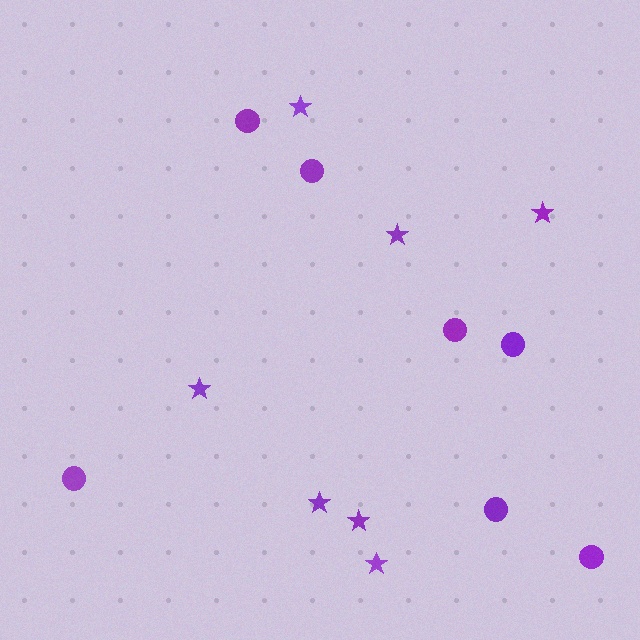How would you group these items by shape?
There are 2 groups: one group of stars (7) and one group of circles (7).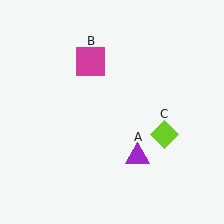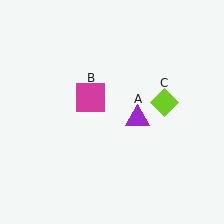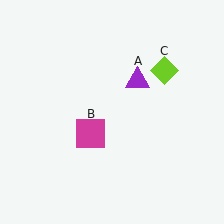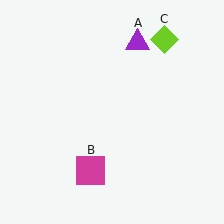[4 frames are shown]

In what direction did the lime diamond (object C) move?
The lime diamond (object C) moved up.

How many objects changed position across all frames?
3 objects changed position: purple triangle (object A), magenta square (object B), lime diamond (object C).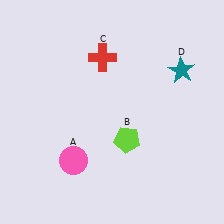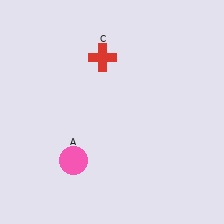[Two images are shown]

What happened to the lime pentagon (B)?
The lime pentagon (B) was removed in Image 2. It was in the bottom-right area of Image 1.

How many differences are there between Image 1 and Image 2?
There are 2 differences between the two images.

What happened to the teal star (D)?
The teal star (D) was removed in Image 2. It was in the top-right area of Image 1.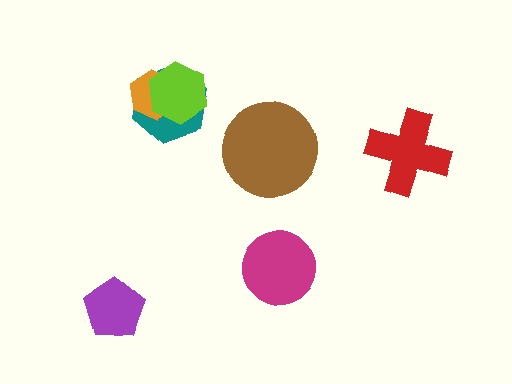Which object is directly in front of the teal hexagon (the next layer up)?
The orange hexagon is directly in front of the teal hexagon.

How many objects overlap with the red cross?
0 objects overlap with the red cross.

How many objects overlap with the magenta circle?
0 objects overlap with the magenta circle.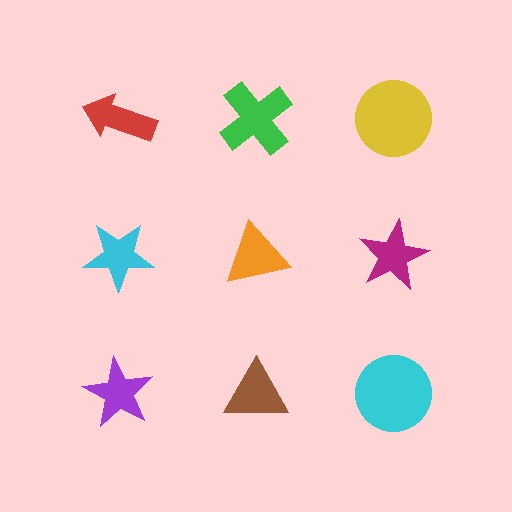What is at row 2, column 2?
An orange triangle.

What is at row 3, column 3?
A cyan circle.